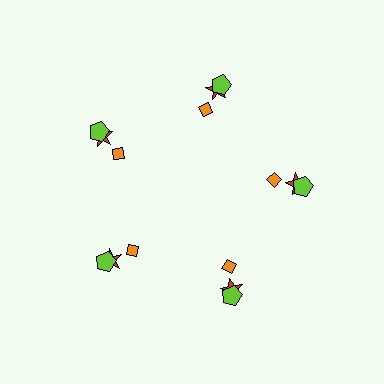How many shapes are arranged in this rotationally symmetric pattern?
There are 15 shapes, arranged in 5 groups of 3.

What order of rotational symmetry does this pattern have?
This pattern has 5-fold rotational symmetry.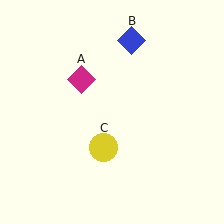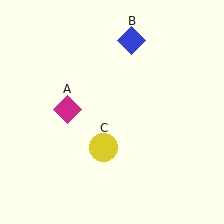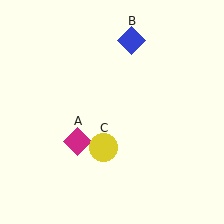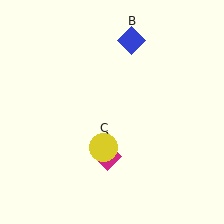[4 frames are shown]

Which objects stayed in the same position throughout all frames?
Blue diamond (object B) and yellow circle (object C) remained stationary.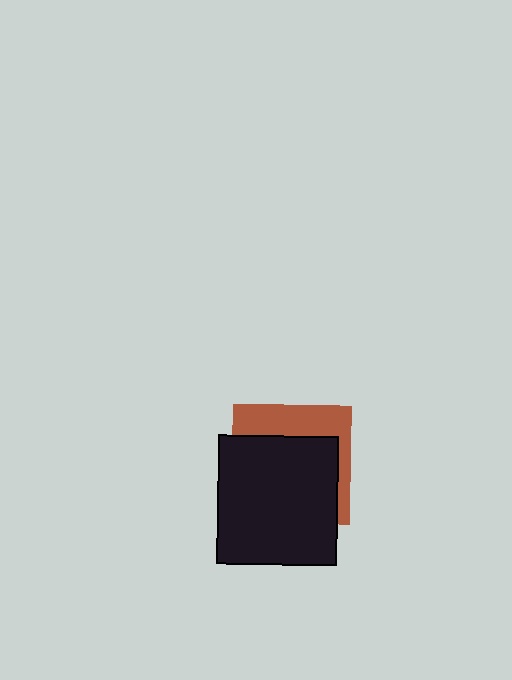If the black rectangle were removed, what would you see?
You would see the complete brown square.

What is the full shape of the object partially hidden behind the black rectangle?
The partially hidden object is a brown square.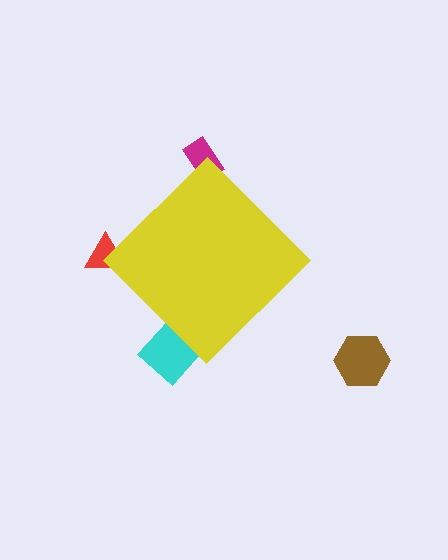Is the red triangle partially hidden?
Yes, the red triangle is partially hidden behind the yellow diamond.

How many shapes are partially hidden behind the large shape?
3 shapes are partially hidden.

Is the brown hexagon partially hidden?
No, the brown hexagon is fully visible.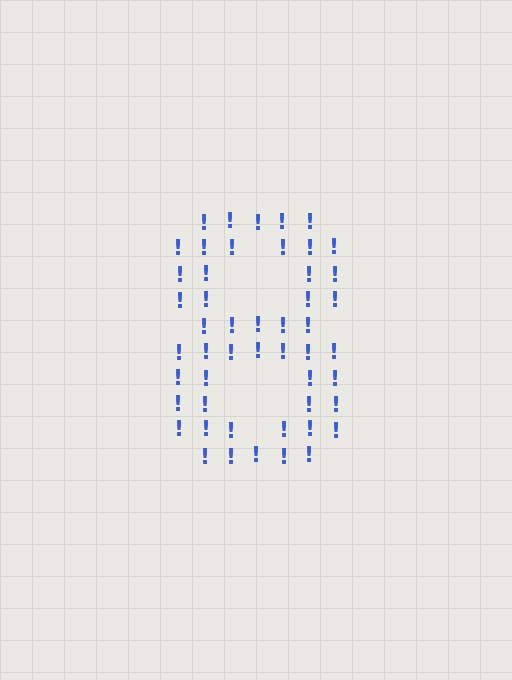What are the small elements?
The small elements are exclamation marks.